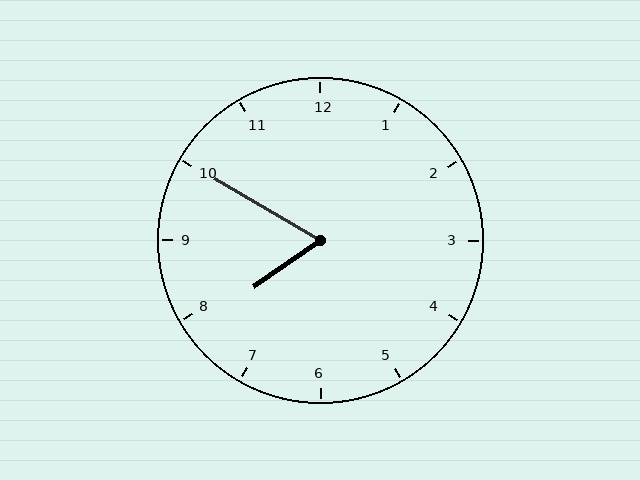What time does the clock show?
7:50.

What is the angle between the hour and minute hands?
Approximately 65 degrees.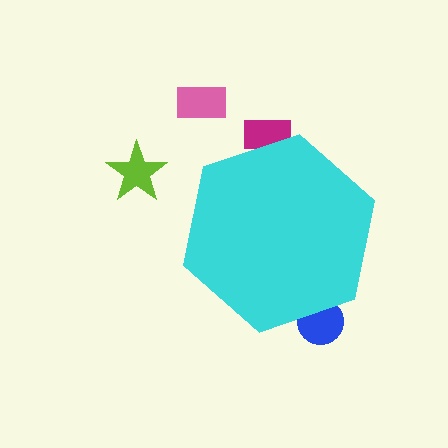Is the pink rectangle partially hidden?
No, the pink rectangle is fully visible.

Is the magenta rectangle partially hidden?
Yes, the magenta rectangle is partially hidden behind the cyan hexagon.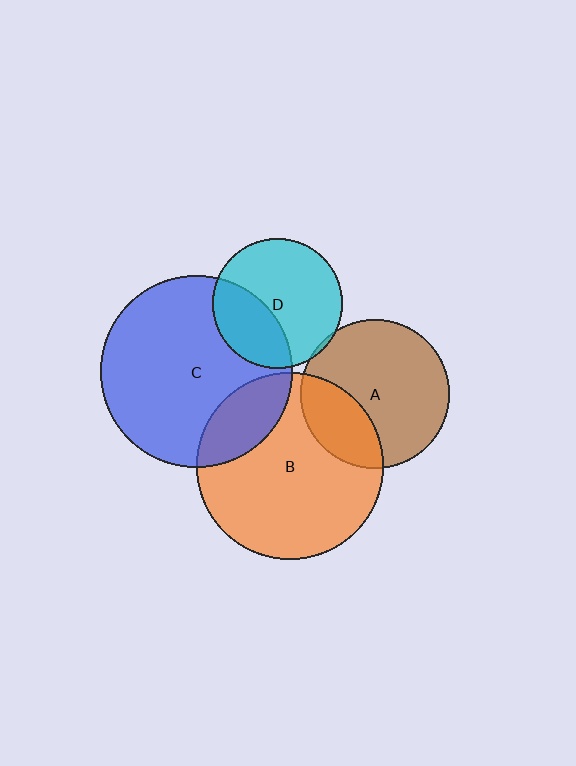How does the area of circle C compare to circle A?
Approximately 1.6 times.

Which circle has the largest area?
Circle C (blue).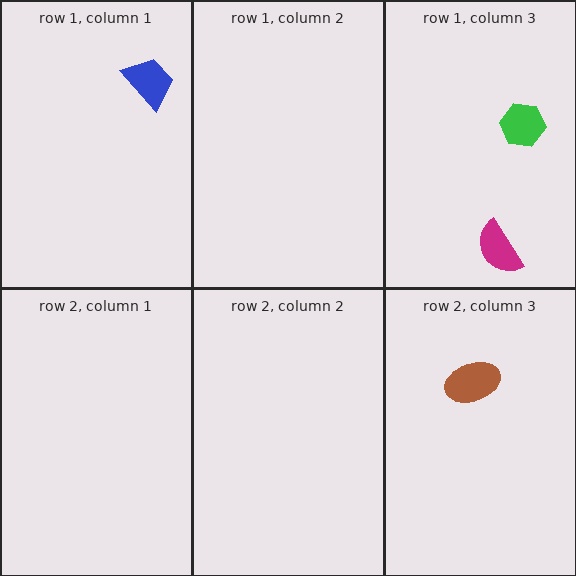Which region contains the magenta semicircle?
The row 1, column 3 region.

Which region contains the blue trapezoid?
The row 1, column 1 region.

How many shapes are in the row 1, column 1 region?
1.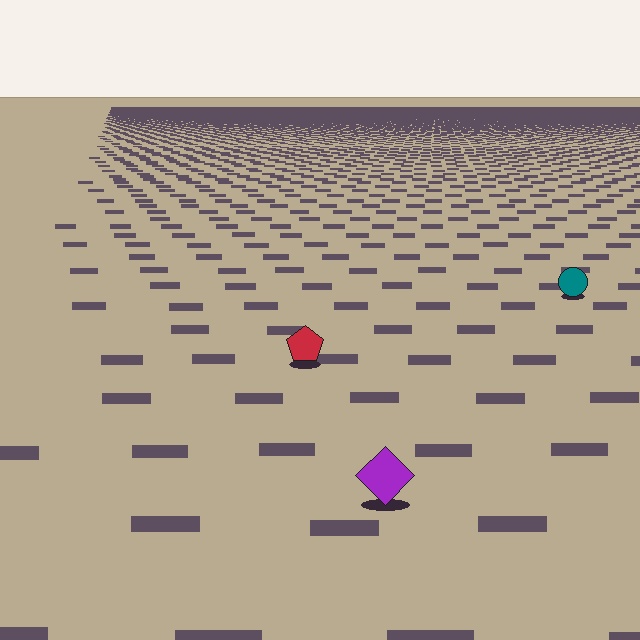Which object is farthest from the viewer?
The teal circle is farthest from the viewer. It appears smaller and the ground texture around it is denser.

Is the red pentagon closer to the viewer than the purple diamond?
No. The purple diamond is closer — you can tell from the texture gradient: the ground texture is coarser near it.